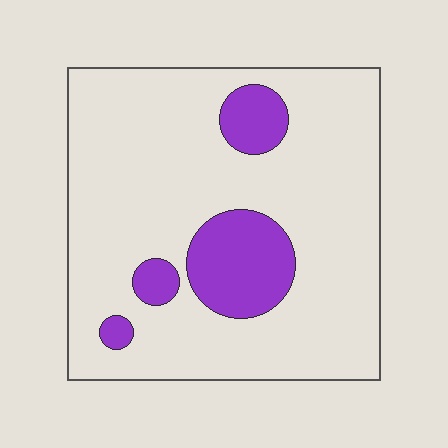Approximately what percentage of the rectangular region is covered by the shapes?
Approximately 15%.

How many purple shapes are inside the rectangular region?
4.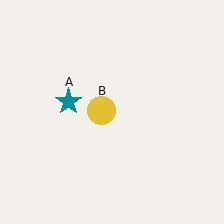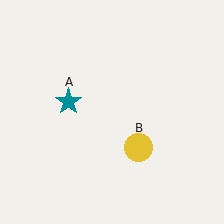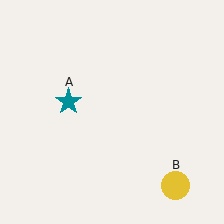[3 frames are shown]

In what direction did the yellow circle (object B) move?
The yellow circle (object B) moved down and to the right.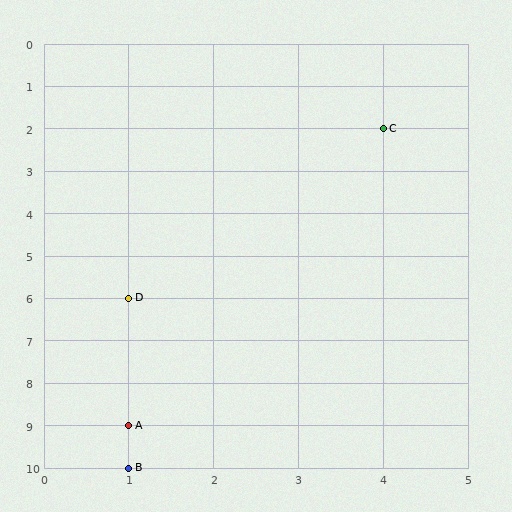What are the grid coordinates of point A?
Point A is at grid coordinates (1, 9).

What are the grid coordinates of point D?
Point D is at grid coordinates (1, 6).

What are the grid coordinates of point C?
Point C is at grid coordinates (4, 2).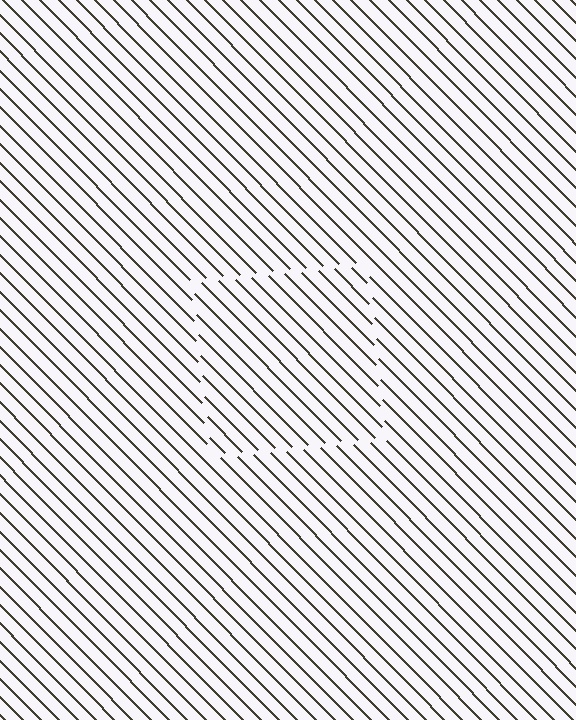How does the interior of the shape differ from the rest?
The interior of the shape contains the same grating, shifted by half a period — the contour is defined by the phase discontinuity where line-ends from the inner and outer gratings abut.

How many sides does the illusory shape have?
4 sides — the line-ends trace a square.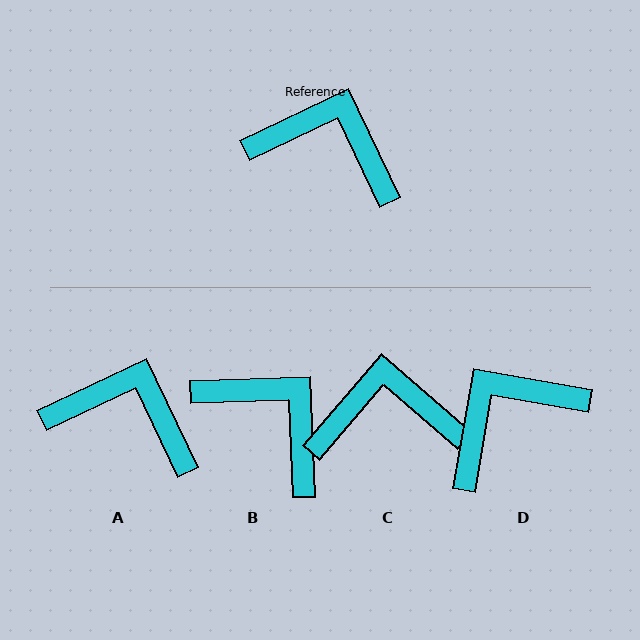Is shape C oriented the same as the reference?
No, it is off by about 24 degrees.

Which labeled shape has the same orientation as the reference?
A.